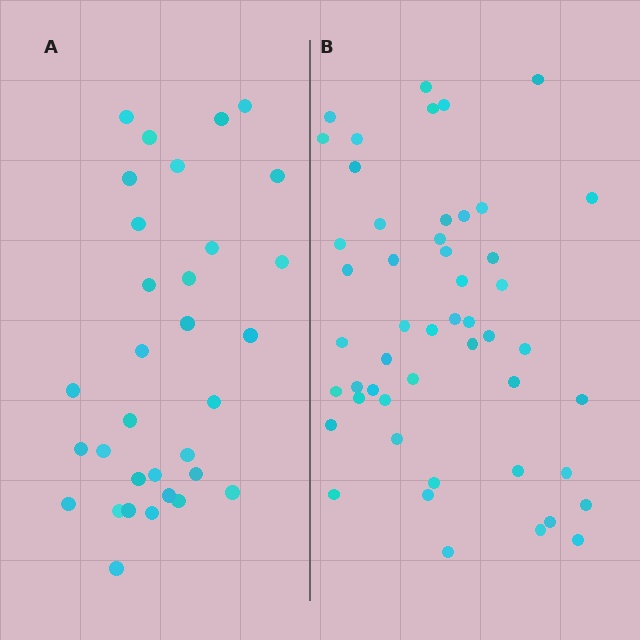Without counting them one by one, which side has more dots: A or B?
Region B (the right region) has more dots.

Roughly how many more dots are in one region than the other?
Region B has approximately 20 more dots than region A.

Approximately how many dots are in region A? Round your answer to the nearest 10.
About 30 dots. (The exact count is 32, which rounds to 30.)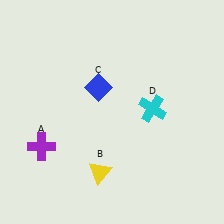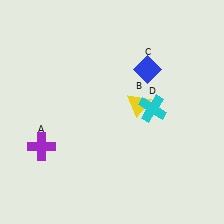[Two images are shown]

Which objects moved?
The objects that moved are: the yellow triangle (B), the blue diamond (C).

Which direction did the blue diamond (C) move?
The blue diamond (C) moved right.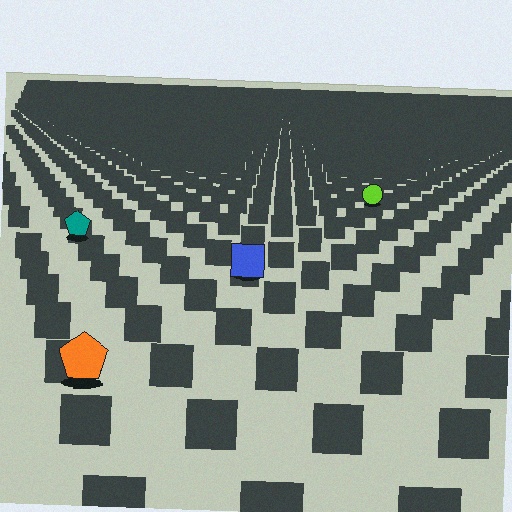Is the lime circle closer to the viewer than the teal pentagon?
No. The teal pentagon is closer — you can tell from the texture gradient: the ground texture is coarser near it.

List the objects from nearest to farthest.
From nearest to farthest: the orange pentagon, the blue square, the teal pentagon, the lime circle.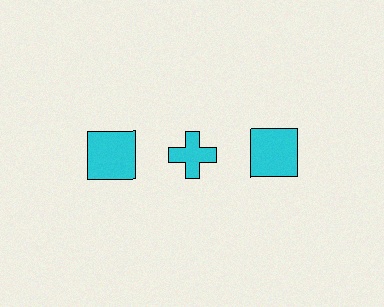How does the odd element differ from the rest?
It has a different shape: cross instead of square.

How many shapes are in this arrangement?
There are 3 shapes arranged in a grid pattern.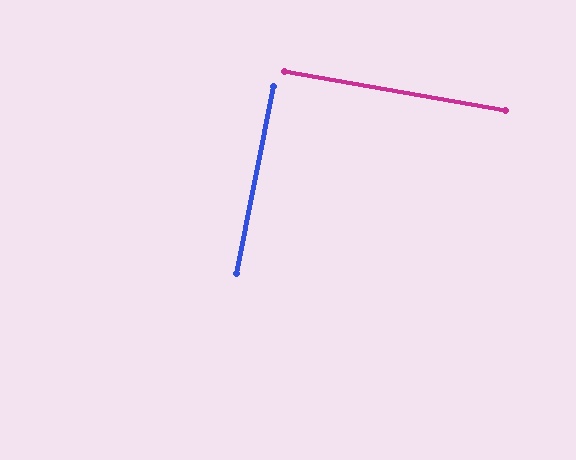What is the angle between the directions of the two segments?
Approximately 89 degrees.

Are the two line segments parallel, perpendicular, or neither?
Perpendicular — they meet at approximately 89°.